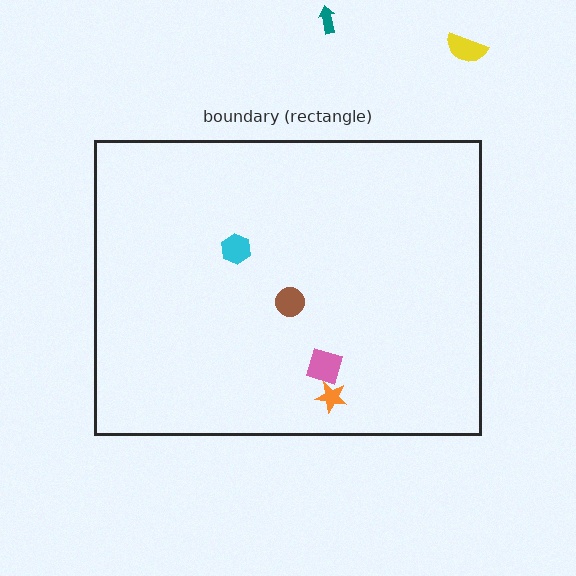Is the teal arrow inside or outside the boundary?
Outside.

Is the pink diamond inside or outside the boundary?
Inside.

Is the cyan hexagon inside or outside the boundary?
Inside.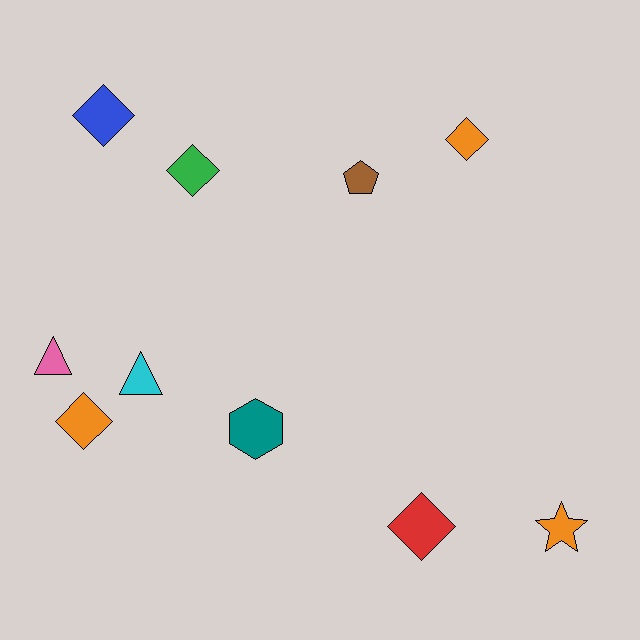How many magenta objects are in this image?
There are no magenta objects.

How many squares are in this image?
There are no squares.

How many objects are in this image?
There are 10 objects.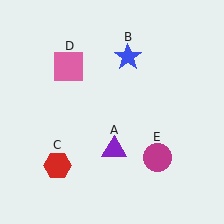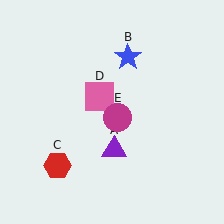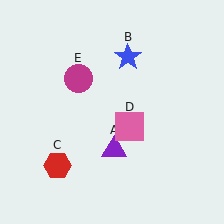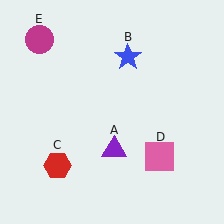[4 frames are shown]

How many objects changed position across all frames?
2 objects changed position: pink square (object D), magenta circle (object E).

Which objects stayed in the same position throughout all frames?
Purple triangle (object A) and blue star (object B) and red hexagon (object C) remained stationary.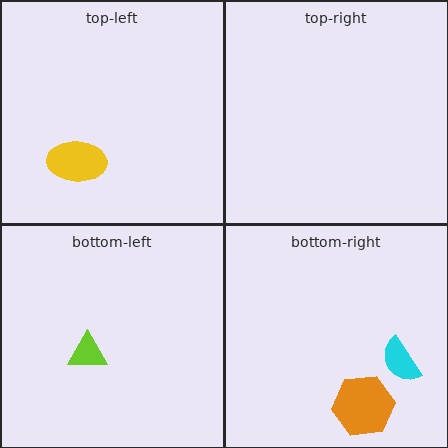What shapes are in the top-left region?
The yellow ellipse.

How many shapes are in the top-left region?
1.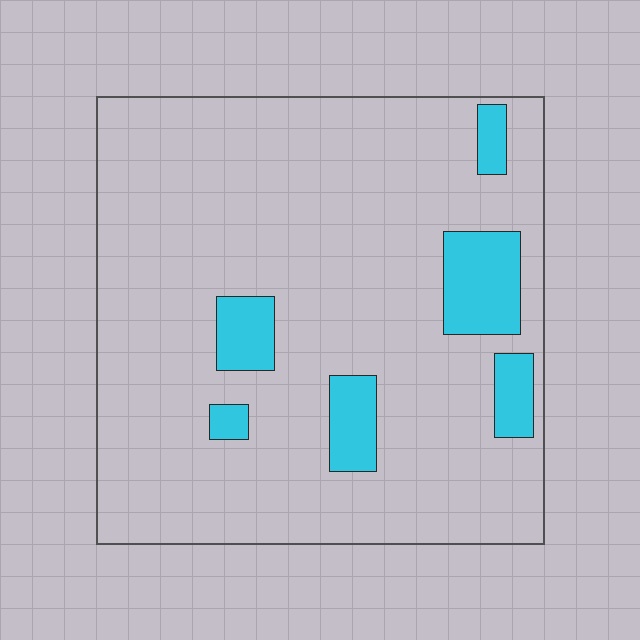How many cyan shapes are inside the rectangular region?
6.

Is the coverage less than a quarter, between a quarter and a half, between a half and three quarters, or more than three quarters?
Less than a quarter.